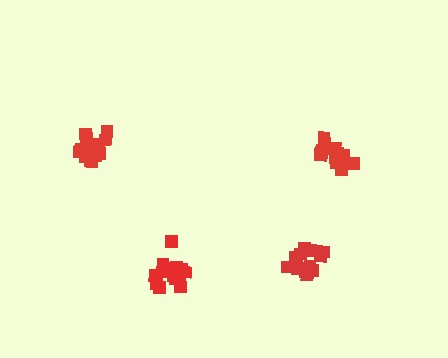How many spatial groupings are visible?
There are 4 spatial groupings.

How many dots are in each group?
Group 1: 15 dots, Group 2: 15 dots, Group 3: 16 dots, Group 4: 14 dots (60 total).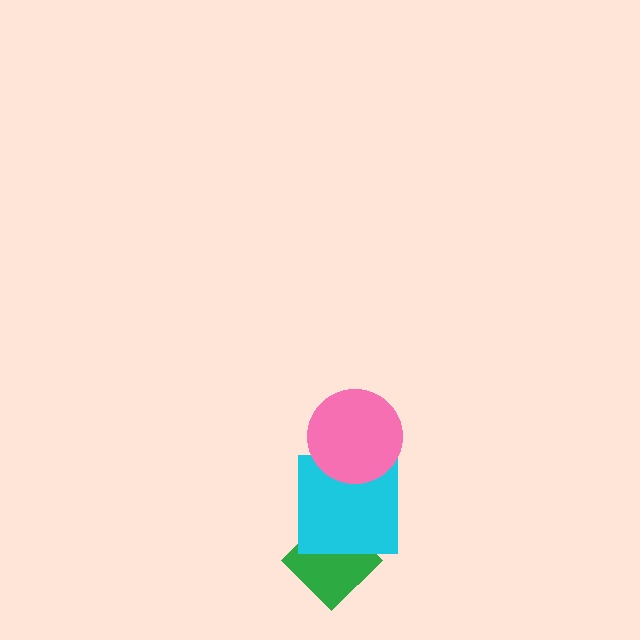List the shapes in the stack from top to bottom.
From top to bottom: the pink circle, the cyan square, the green diamond.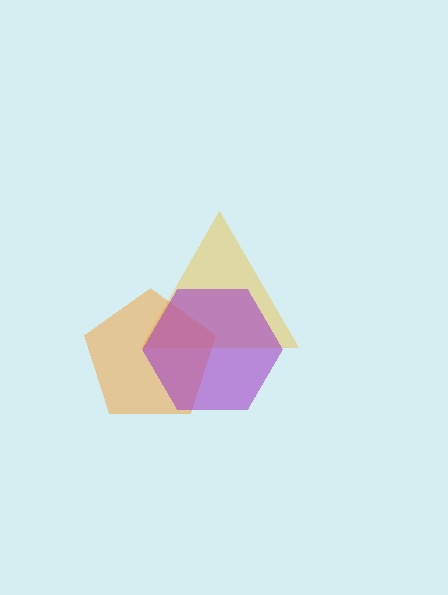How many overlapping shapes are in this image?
There are 3 overlapping shapes in the image.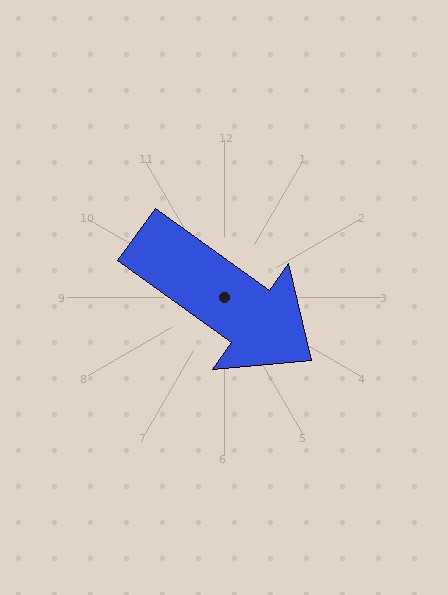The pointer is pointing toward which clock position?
Roughly 4 o'clock.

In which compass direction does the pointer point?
Southeast.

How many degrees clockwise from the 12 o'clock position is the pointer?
Approximately 126 degrees.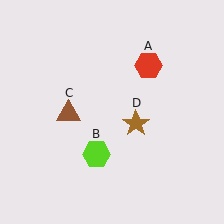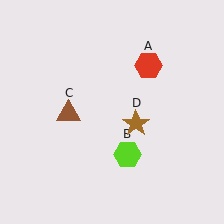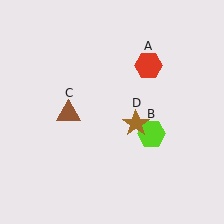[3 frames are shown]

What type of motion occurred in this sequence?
The lime hexagon (object B) rotated counterclockwise around the center of the scene.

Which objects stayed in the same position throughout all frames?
Red hexagon (object A) and brown triangle (object C) and brown star (object D) remained stationary.